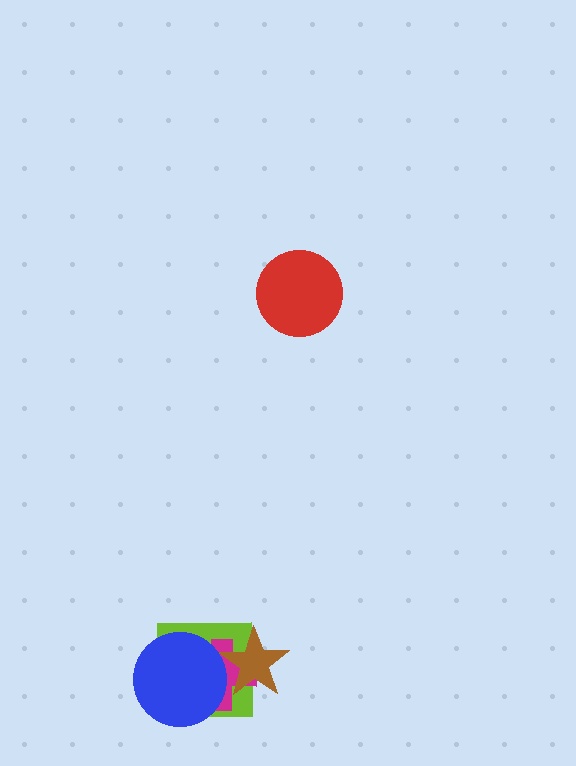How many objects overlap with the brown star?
2 objects overlap with the brown star.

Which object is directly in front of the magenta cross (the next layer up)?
The brown star is directly in front of the magenta cross.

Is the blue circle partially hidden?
No, no other shape covers it.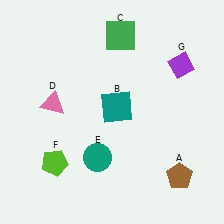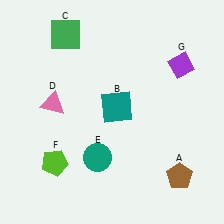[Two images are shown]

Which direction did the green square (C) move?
The green square (C) moved left.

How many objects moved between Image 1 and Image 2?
1 object moved between the two images.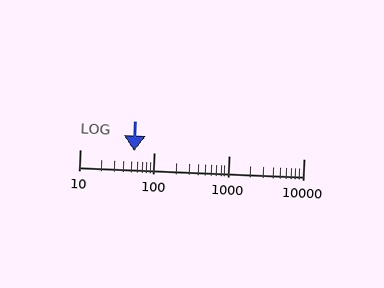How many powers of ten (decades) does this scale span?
The scale spans 3 decades, from 10 to 10000.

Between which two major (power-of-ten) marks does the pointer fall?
The pointer is between 10 and 100.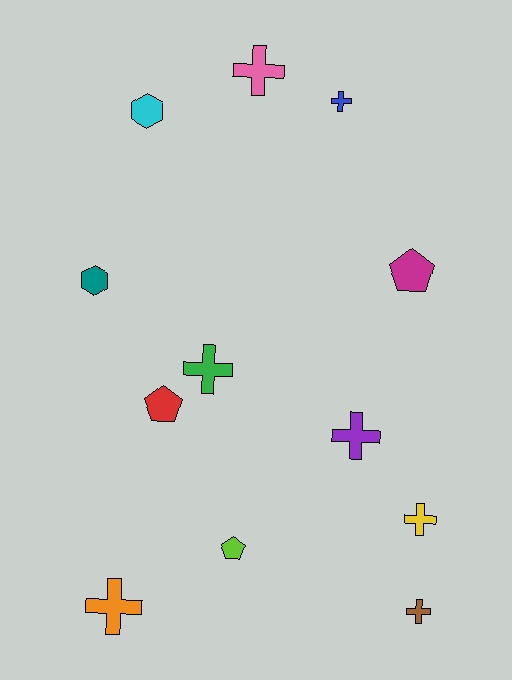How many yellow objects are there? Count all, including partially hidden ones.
There is 1 yellow object.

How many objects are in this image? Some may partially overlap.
There are 12 objects.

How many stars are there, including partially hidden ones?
There are no stars.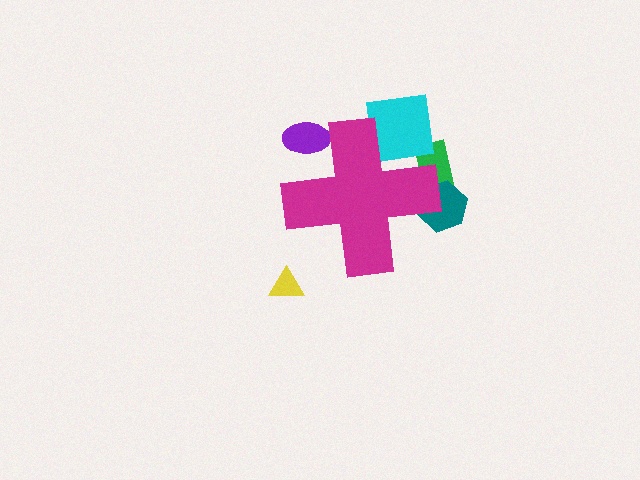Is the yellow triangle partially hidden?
No, the yellow triangle is fully visible.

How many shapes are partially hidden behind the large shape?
4 shapes are partially hidden.